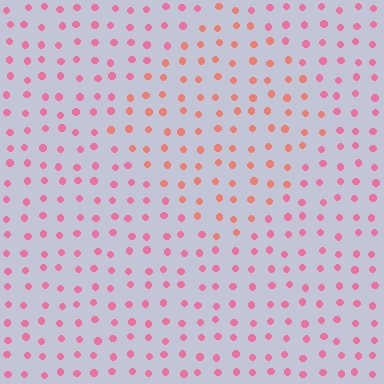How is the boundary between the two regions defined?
The boundary is defined purely by a slight shift in hue (about 29 degrees). Spacing, size, and orientation are identical on both sides.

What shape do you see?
I see a diamond.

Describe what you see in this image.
The image is filled with small pink elements in a uniform arrangement. A diamond-shaped region is visible where the elements are tinted to a slightly different hue, forming a subtle color boundary.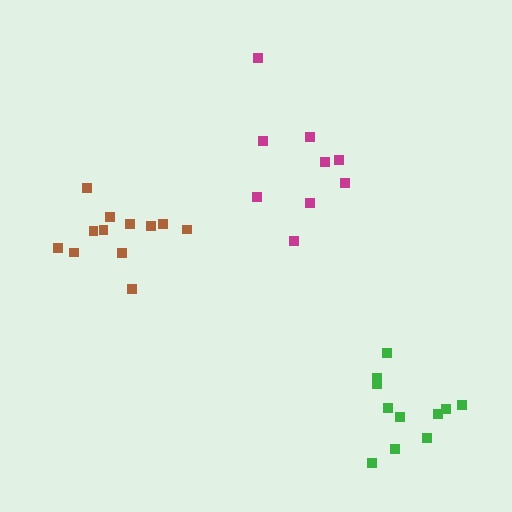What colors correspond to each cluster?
The clusters are colored: magenta, brown, green.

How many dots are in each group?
Group 1: 9 dots, Group 2: 12 dots, Group 3: 11 dots (32 total).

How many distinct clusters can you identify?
There are 3 distinct clusters.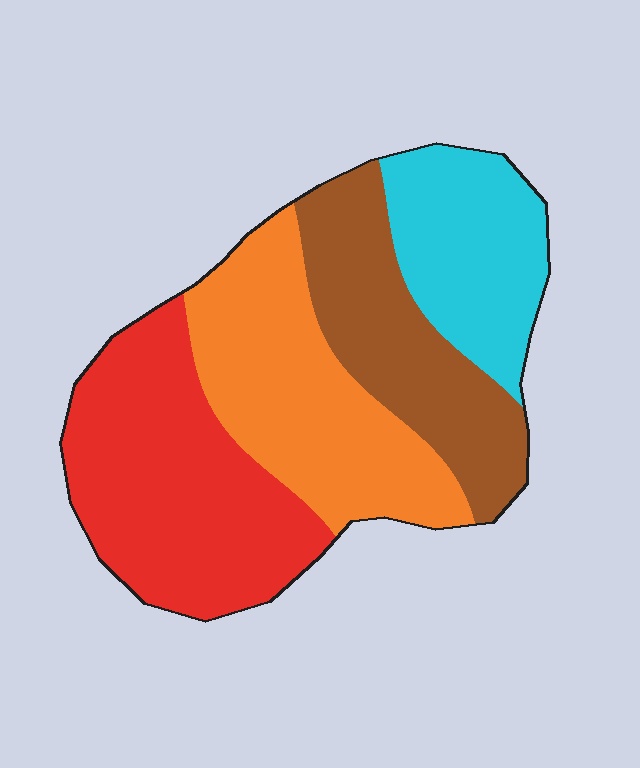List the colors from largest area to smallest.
From largest to smallest: red, orange, brown, cyan.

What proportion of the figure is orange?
Orange covers about 30% of the figure.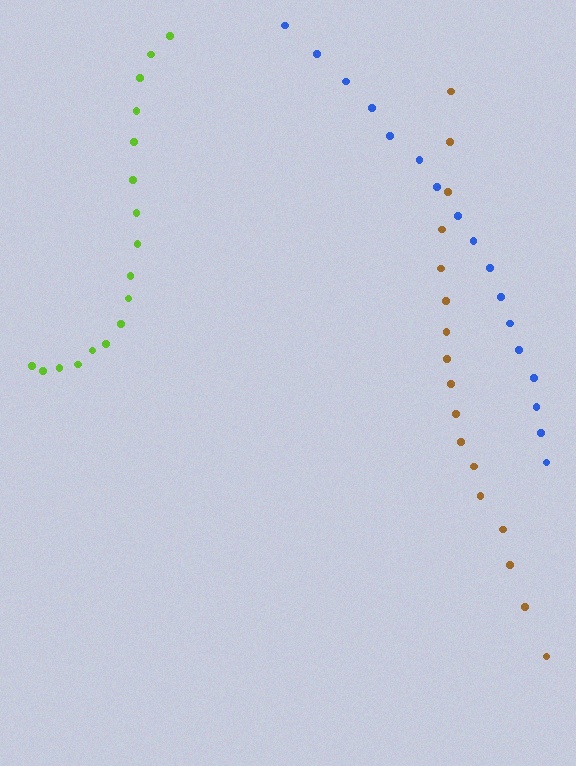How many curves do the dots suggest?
There are 3 distinct paths.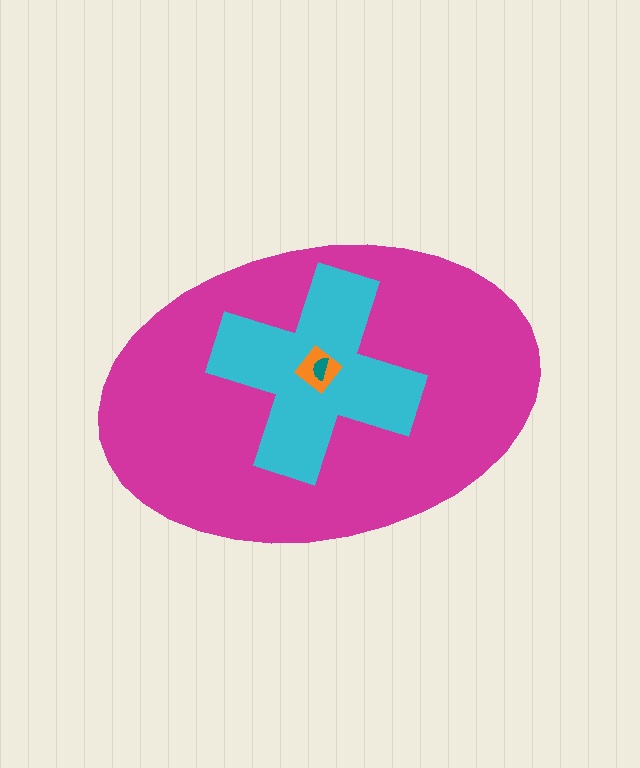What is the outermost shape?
The magenta ellipse.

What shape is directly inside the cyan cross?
The orange diamond.